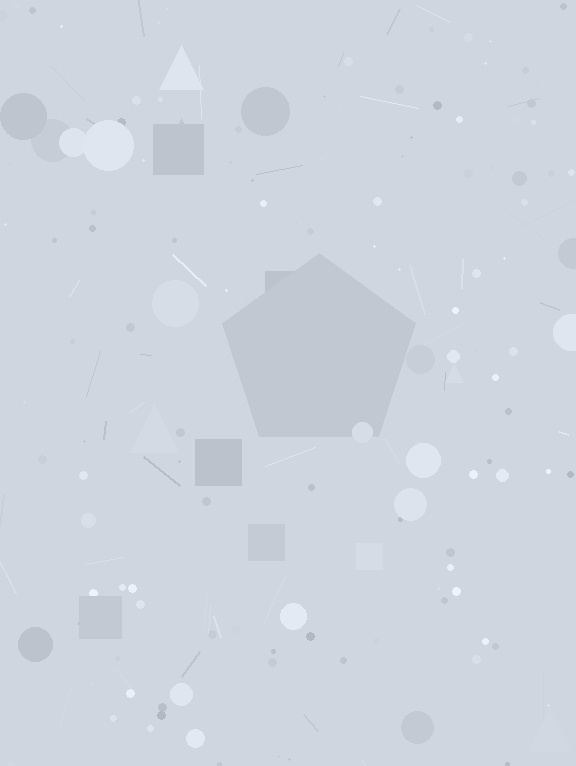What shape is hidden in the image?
A pentagon is hidden in the image.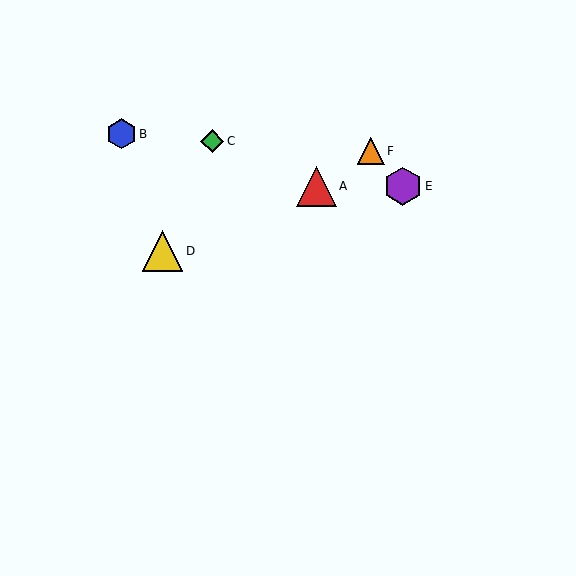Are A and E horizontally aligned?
Yes, both are at y≈186.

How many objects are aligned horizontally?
2 objects (A, E) are aligned horizontally.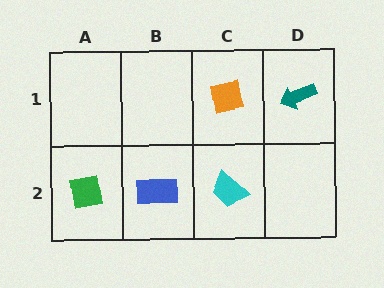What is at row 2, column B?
A blue rectangle.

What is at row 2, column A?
A green square.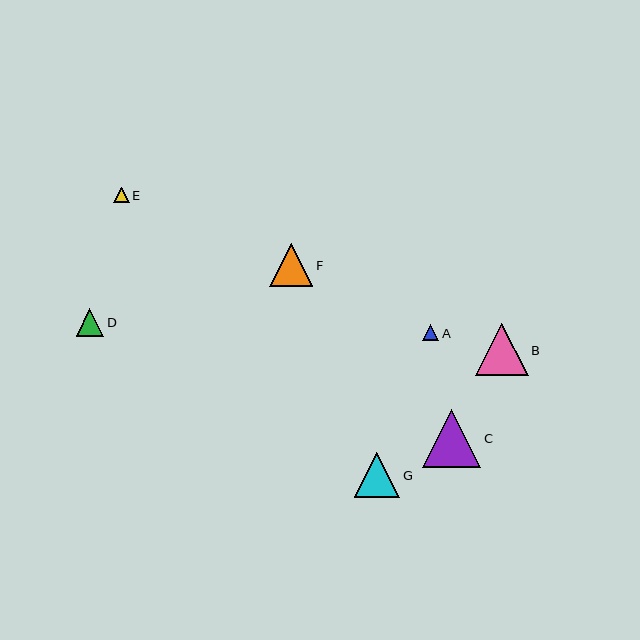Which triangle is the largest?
Triangle C is the largest with a size of approximately 58 pixels.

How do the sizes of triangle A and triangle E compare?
Triangle A and triangle E are approximately the same size.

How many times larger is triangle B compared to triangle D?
Triangle B is approximately 1.9 times the size of triangle D.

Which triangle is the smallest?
Triangle E is the smallest with a size of approximately 15 pixels.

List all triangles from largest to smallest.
From largest to smallest: C, B, G, F, D, A, E.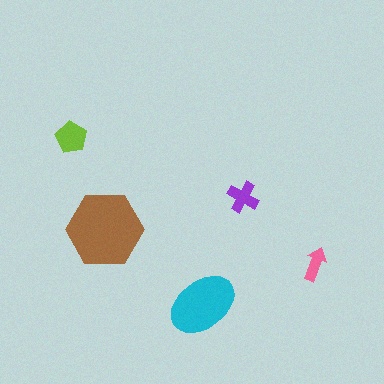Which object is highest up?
The lime pentagon is topmost.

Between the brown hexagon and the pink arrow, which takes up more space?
The brown hexagon.